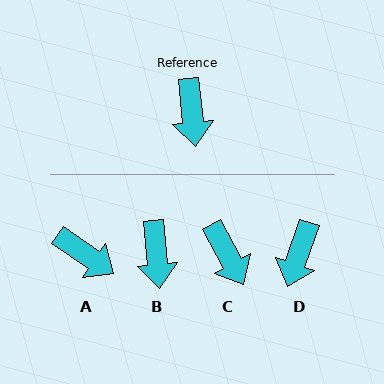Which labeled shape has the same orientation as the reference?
B.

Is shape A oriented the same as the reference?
No, it is off by about 50 degrees.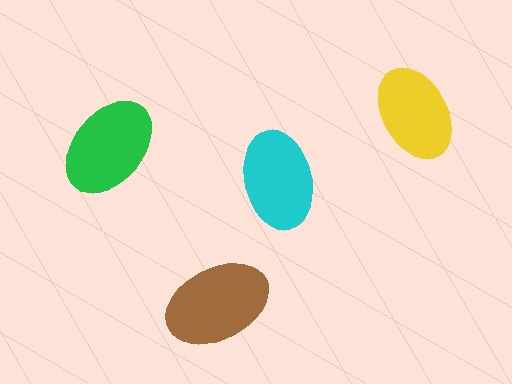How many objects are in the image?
There are 4 objects in the image.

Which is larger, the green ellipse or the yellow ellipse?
The green one.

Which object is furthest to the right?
The yellow ellipse is rightmost.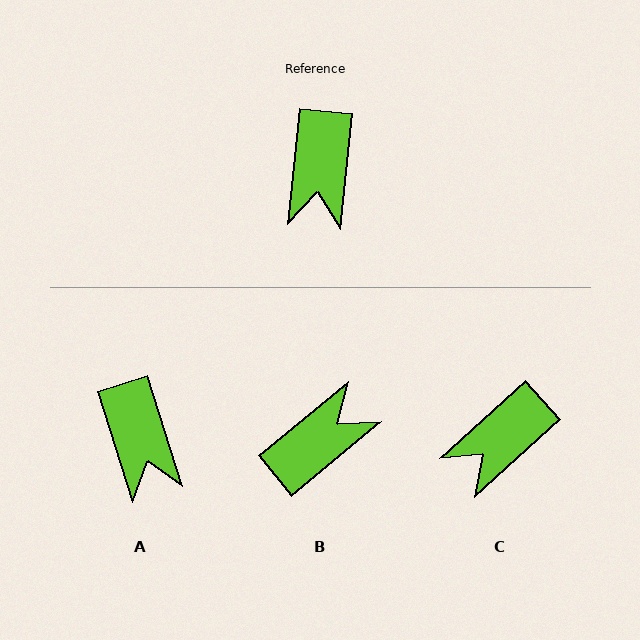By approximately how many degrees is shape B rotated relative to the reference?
Approximately 136 degrees counter-clockwise.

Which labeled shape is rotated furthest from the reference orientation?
B, about 136 degrees away.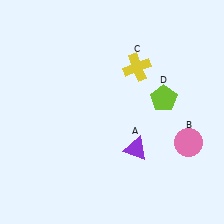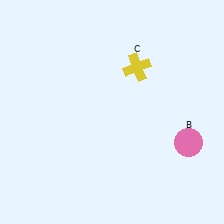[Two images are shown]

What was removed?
The lime pentagon (D), the purple triangle (A) were removed in Image 2.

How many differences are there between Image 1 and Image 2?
There are 2 differences between the two images.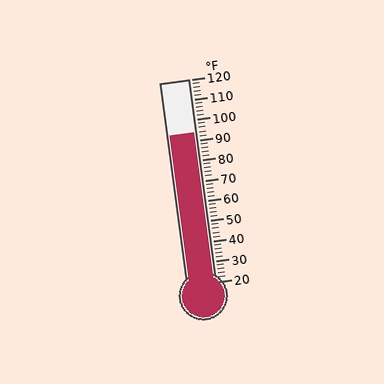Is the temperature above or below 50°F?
The temperature is above 50°F.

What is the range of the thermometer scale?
The thermometer scale ranges from 20°F to 120°F.